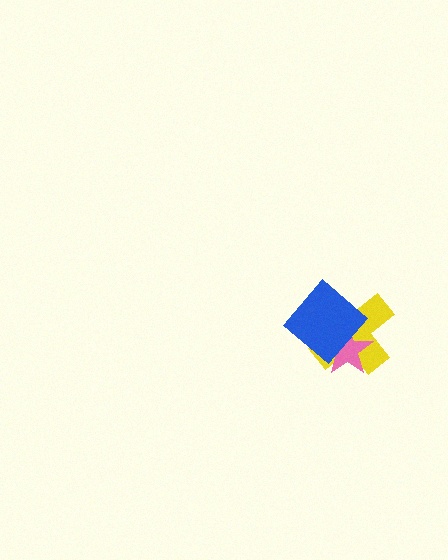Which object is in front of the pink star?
The blue diamond is in front of the pink star.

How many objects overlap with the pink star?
2 objects overlap with the pink star.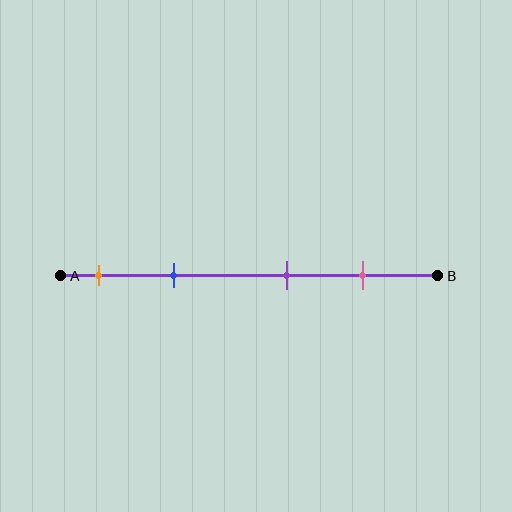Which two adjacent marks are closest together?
The orange and blue marks are the closest adjacent pair.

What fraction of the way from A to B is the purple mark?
The purple mark is approximately 60% (0.6) of the way from A to B.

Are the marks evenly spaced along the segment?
No, the marks are not evenly spaced.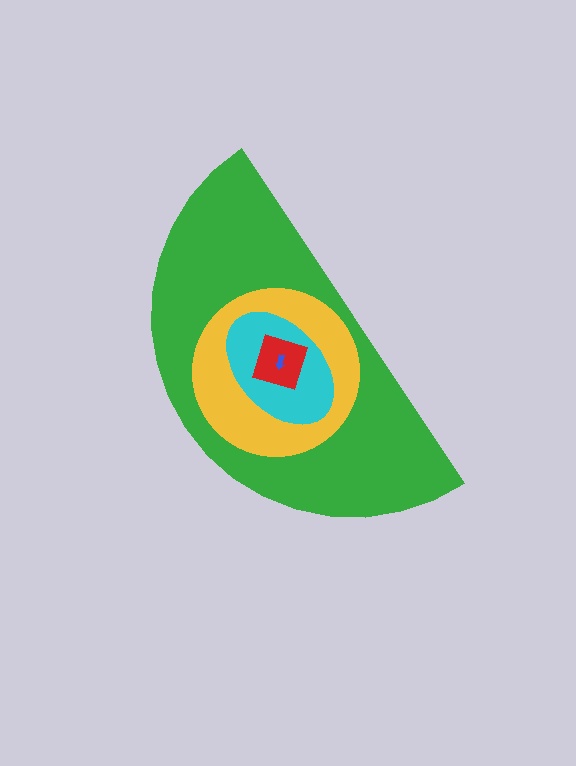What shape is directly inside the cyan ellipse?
The red diamond.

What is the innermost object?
The blue arrow.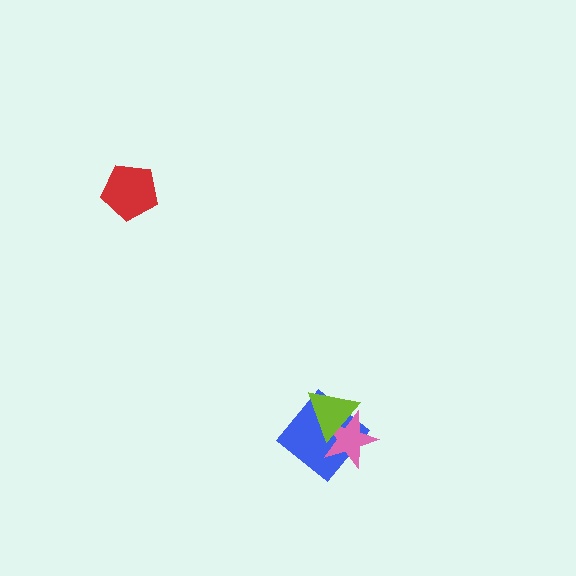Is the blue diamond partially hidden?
Yes, it is partially covered by another shape.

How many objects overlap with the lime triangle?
2 objects overlap with the lime triangle.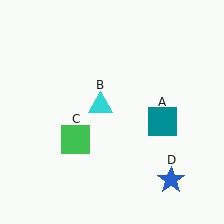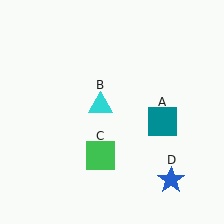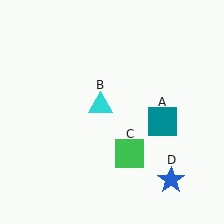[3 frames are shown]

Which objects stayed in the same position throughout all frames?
Teal square (object A) and cyan triangle (object B) and blue star (object D) remained stationary.